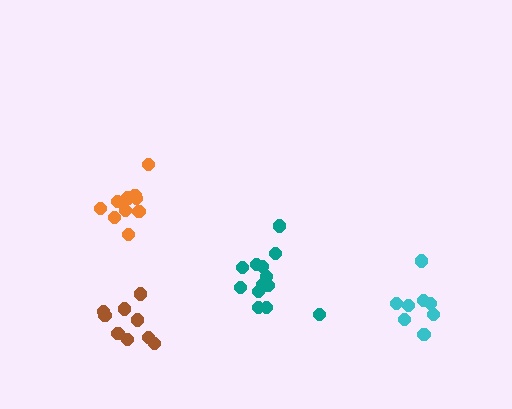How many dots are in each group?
Group 1: 9 dots, Group 2: 12 dots, Group 3: 8 dots, Group 4: 13 dots (42 total).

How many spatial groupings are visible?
There are 4 spatial groupings.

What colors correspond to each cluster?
The clusters are colored: brown, orange, cyan, teal.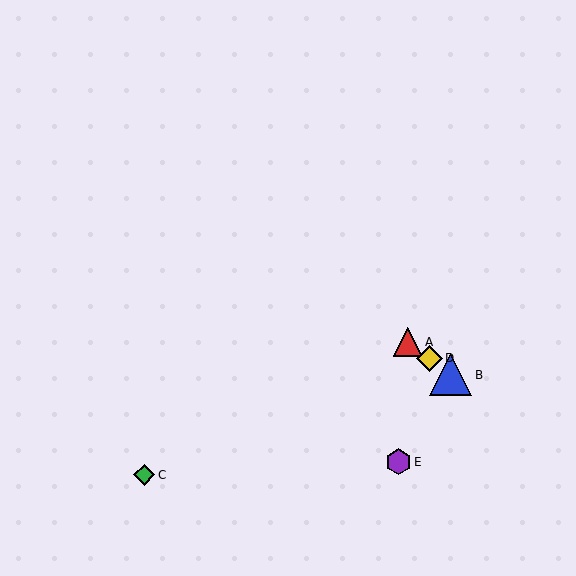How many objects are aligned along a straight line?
3 objects (A, B, D) are aligned along a straight line.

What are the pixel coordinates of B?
Object B is at (451, 375).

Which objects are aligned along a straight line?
Objects A, B, D are aligned along a straight line.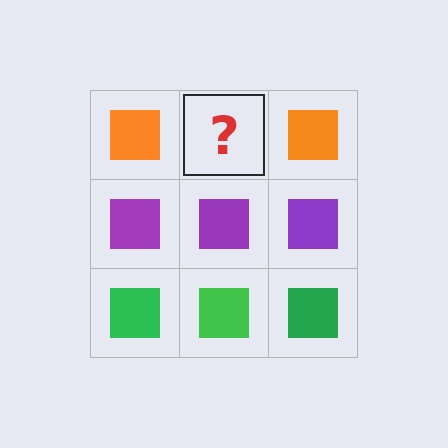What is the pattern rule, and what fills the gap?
The rule is that each row has a consistent color. The gap should be filled with an orange square.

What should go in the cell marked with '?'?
The missing cell should contain an orange square.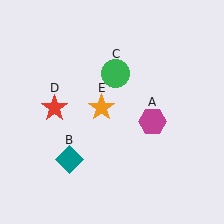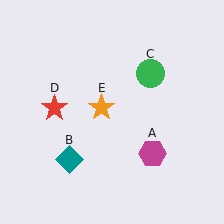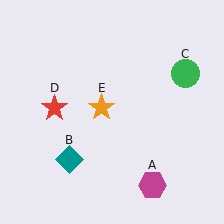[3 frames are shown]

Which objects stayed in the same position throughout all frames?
Teal diamond (object B) and red star (object D) and orange star (object E) remained stationary.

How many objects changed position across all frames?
2 objects changed position: magenta hexagon (object A), green circle (object C).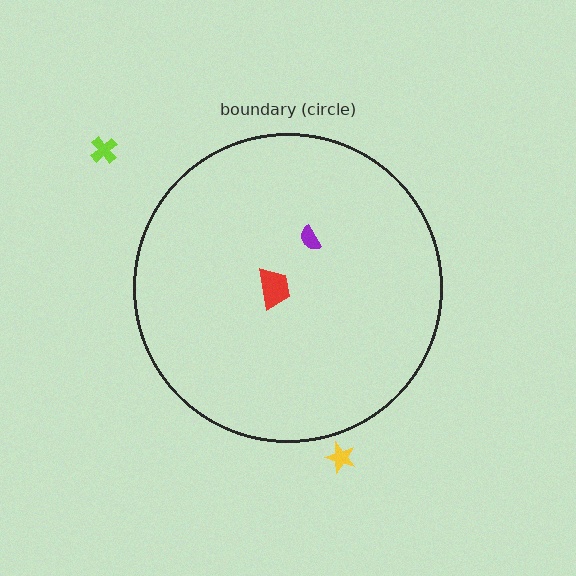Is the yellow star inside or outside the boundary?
Outside.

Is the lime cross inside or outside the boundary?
Outside.